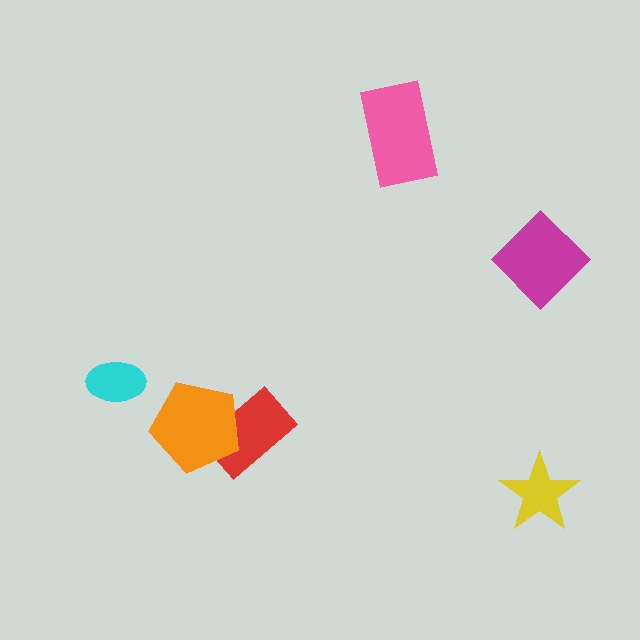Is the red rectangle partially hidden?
Yes, it is partially covered by another shape.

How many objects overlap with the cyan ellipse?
0 objects overlap with the cyan ellipse.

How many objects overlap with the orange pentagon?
1 object overlaps with the orange pentagon.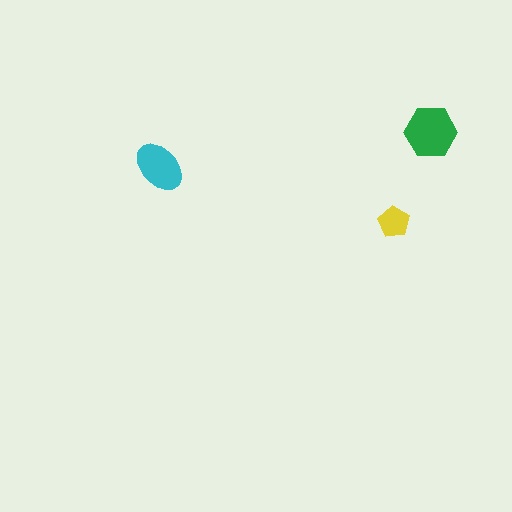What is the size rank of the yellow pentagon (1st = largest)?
3rd.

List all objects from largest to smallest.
The green hexagon, the cyan ellipse, the yellow pentagon.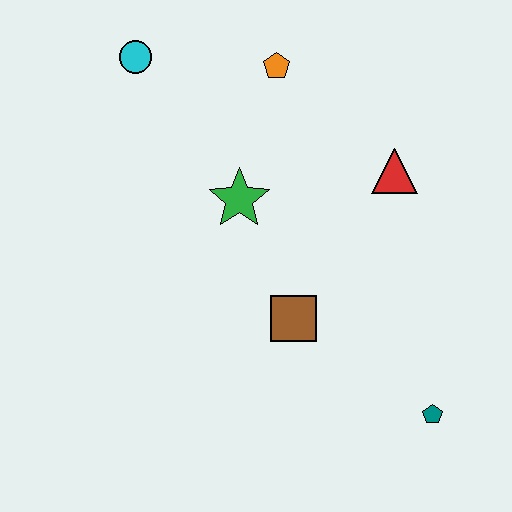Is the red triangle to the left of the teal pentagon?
Yes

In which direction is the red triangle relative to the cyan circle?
The red triangle is to the right of the cyan circle.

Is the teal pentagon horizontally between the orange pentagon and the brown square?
No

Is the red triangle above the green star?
Yes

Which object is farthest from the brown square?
The cyan circle is farthest from the brown square.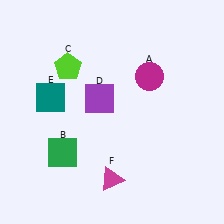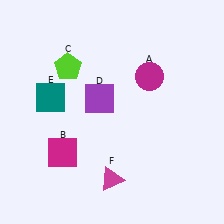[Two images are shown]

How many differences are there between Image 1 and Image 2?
There is 1 difference between the two images.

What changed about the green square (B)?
In Image 1, B is green. In Image 2, it changed to magenta.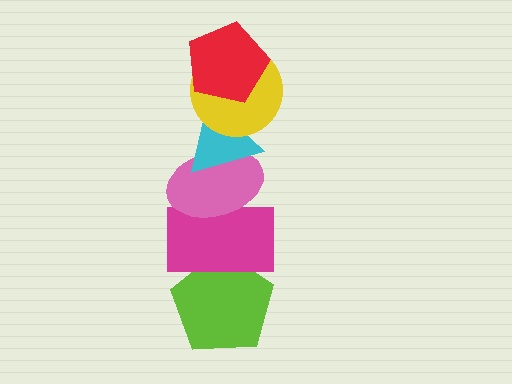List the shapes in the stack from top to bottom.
From top to bottom: the red pentagon, the yellow circle, the cyan triangle, the pink ellipse, the magenta rectangle, the lime pentagon.